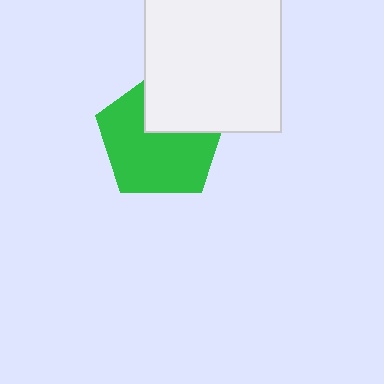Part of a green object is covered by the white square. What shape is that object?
It is a pentagon.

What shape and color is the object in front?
The object in front is a white square.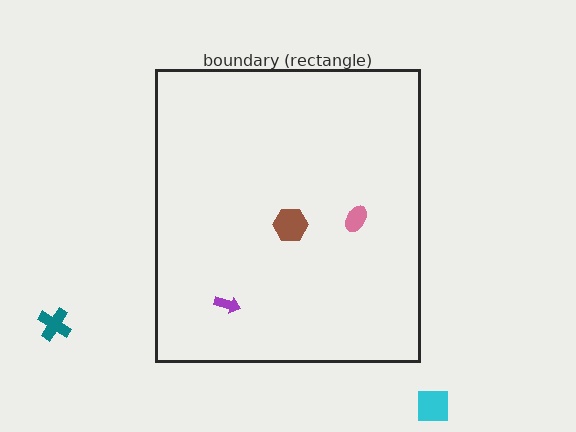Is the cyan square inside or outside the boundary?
Outside.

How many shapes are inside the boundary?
3 inside, 2 outside.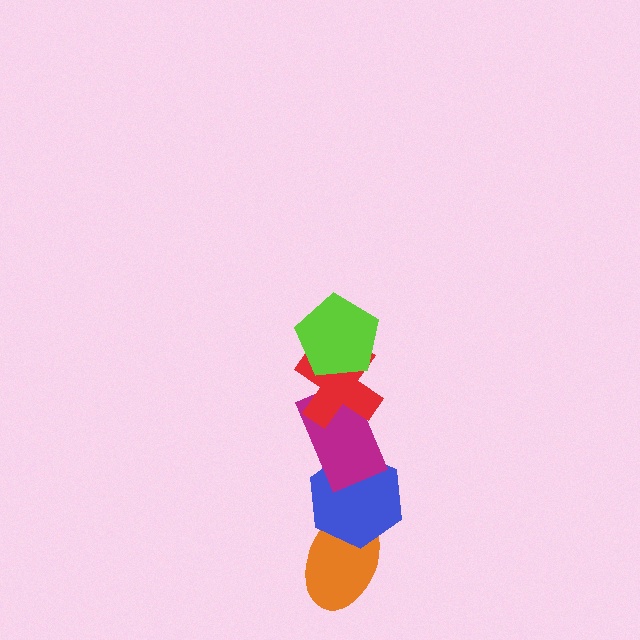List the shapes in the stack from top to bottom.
From top to bottom: the lime pentagon, the red cross, the magenta rectangle, the blue hexagon, the orange ellipse.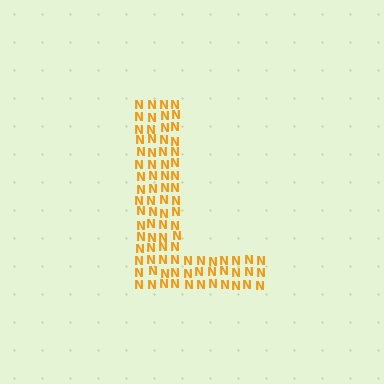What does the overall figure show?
The overall figure shows the letter L.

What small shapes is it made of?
It is made of small letter N's.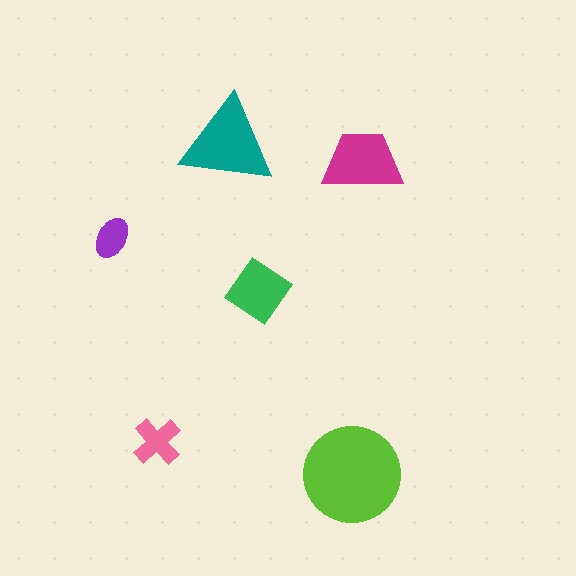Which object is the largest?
The lime circle.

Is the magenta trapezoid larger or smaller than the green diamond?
Larger.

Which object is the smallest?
The purple ellipse.